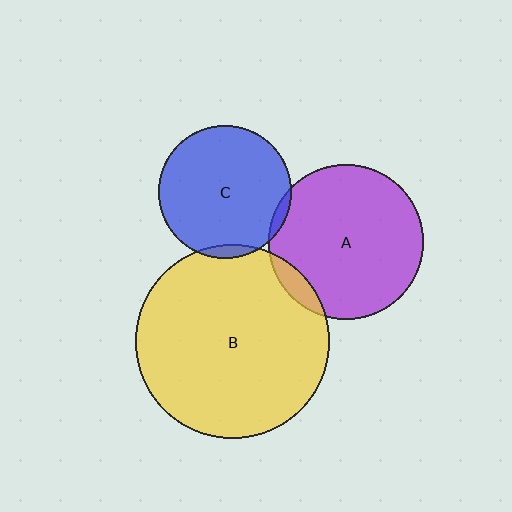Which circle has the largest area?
Circle B (yellow).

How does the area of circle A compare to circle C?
Approximately 1.3 times.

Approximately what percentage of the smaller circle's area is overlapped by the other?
Approximately 10%.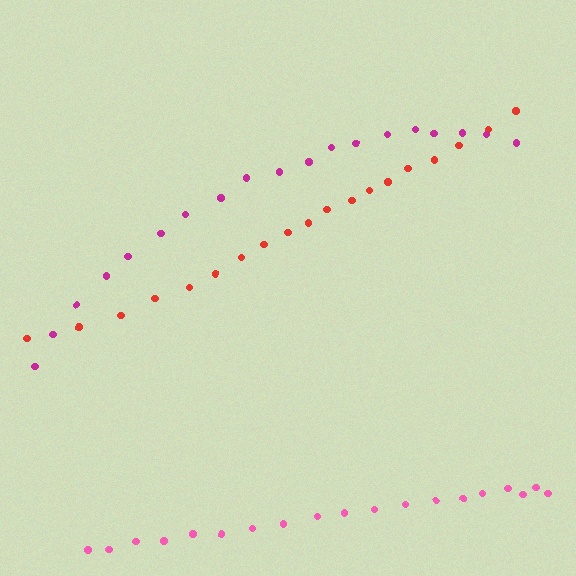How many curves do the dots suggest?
There are 3 distinct paths.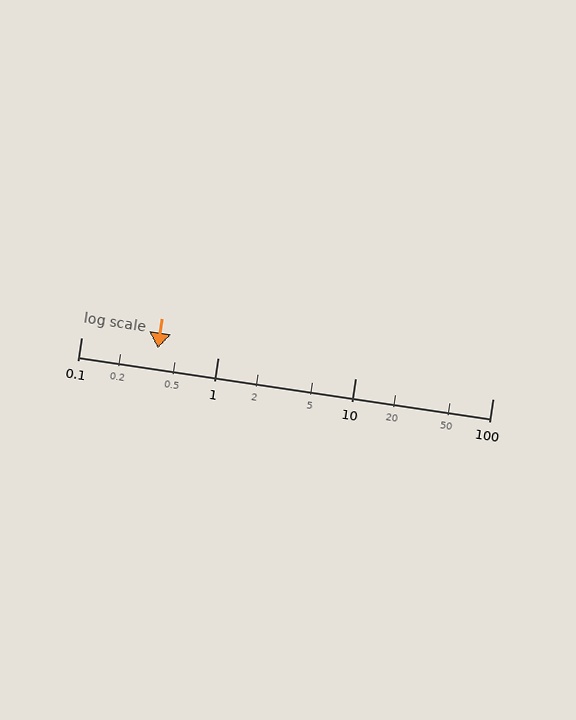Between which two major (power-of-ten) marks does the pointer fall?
The pointer is between 0.1 and 1.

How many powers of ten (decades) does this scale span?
The scale spans 3 decades, from 0.1 to 100.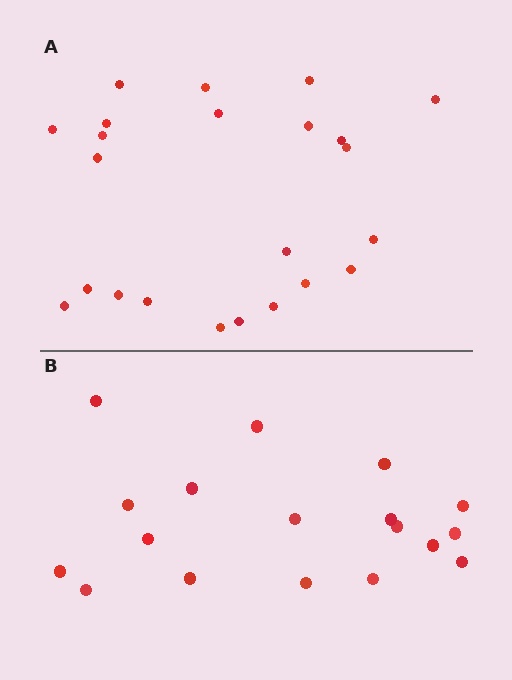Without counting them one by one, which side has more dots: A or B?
Region A (the top region) has more dots.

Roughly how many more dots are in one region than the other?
Region A has about 5 more dots than region B.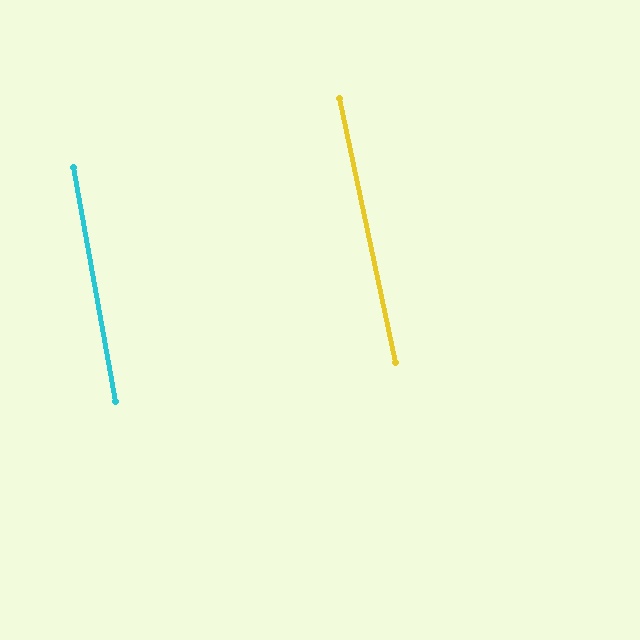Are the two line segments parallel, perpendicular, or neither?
Parallel — their directions differ by only 1.7°.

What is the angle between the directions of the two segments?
Approximately 2 degrees.